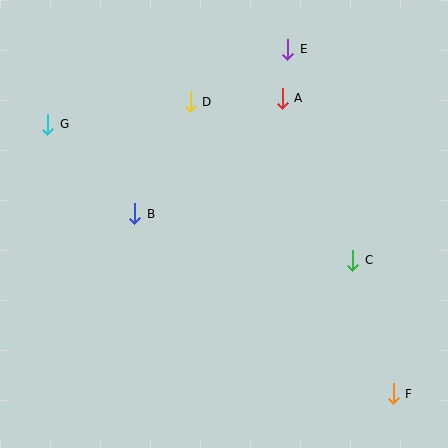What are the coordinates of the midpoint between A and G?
The midpoint between A and G is at (165, 111).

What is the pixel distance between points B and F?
The distance between B and F is 315 pixels.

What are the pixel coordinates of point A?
Point A is at (282, 98).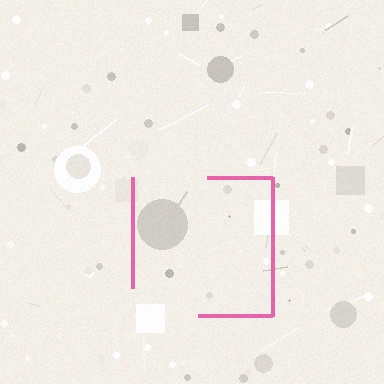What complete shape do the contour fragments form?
The contour fragments form a square.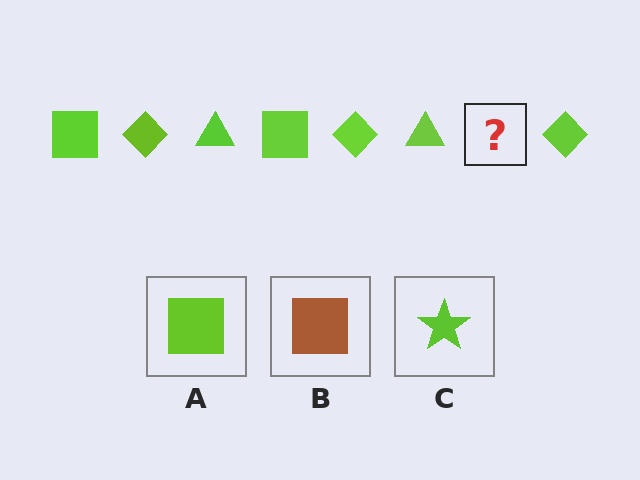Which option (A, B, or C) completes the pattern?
A.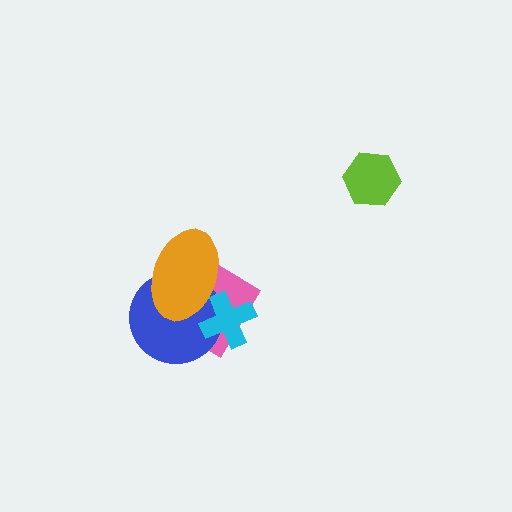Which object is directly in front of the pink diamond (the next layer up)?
The blue circle is directly in front of the pink diamond.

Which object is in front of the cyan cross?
The orange ellipse is in front of the cyan cross.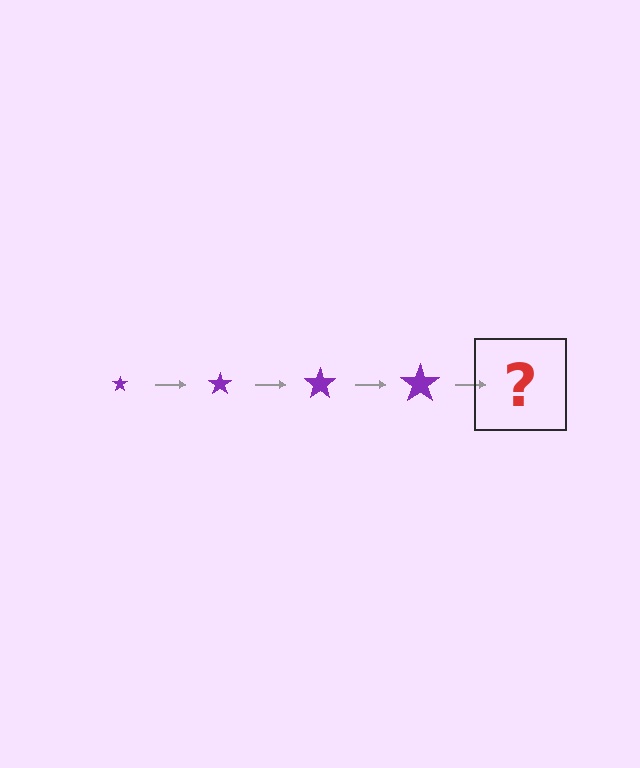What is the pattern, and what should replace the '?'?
The pattern is that the star gets progressively larger each step. The '?' should be a purple star, larger than the previous one.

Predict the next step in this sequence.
The next step is a purple star, larger than the previous one.